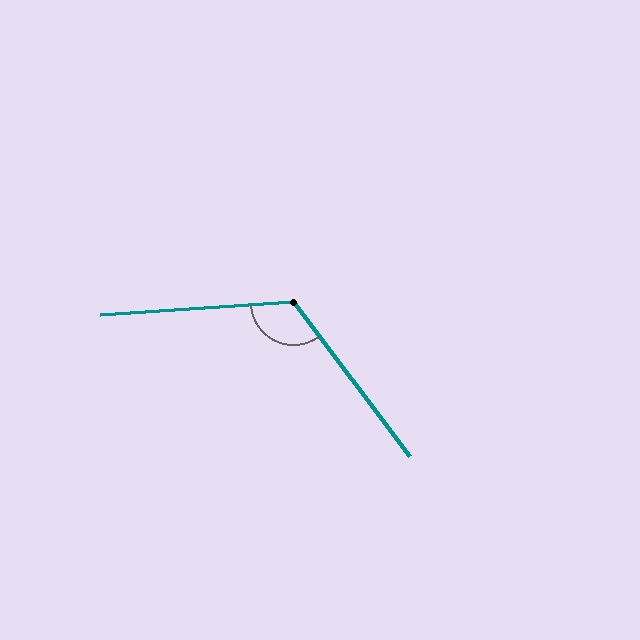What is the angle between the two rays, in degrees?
Approximately 123 degrees.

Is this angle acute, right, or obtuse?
It is obtuse.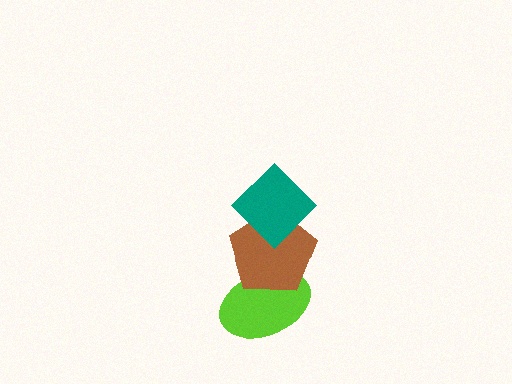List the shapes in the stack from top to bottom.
From top to bottom: the teal diamond, the brown pentagon, the lime ellipse.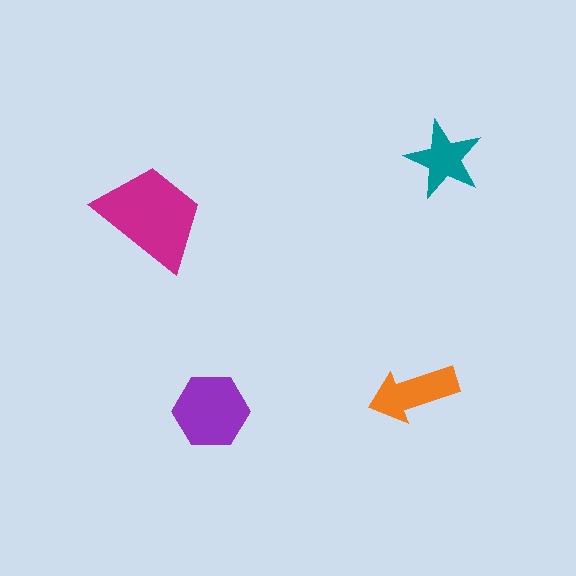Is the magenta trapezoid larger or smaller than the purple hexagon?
Larger.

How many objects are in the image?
There are 4 objects in the image.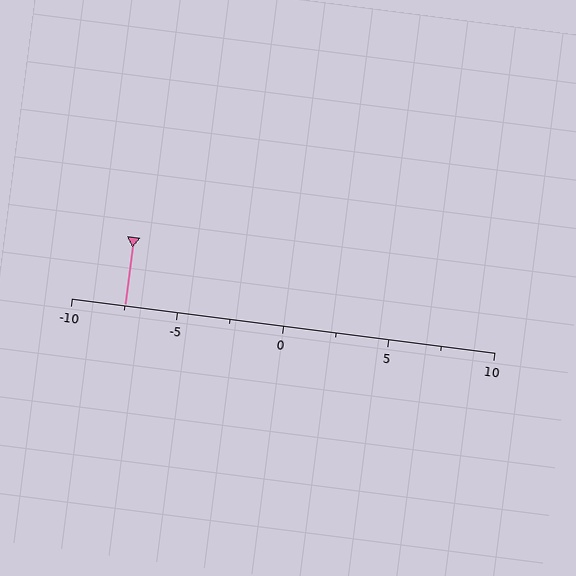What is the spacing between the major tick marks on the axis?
The major ticks are spaced 5 apart.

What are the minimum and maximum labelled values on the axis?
The axis runs from -10 to 10.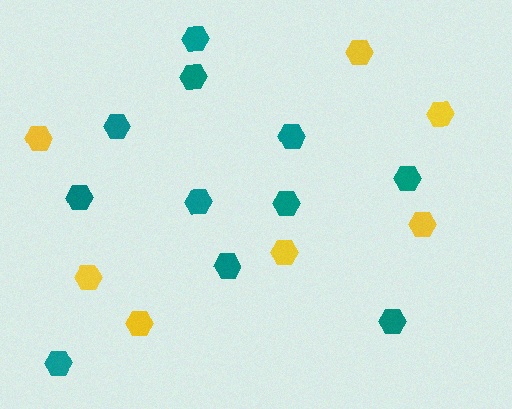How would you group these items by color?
There are 2 groups: one group of teal hexagons (11) and one group of yellow hexagons (7).